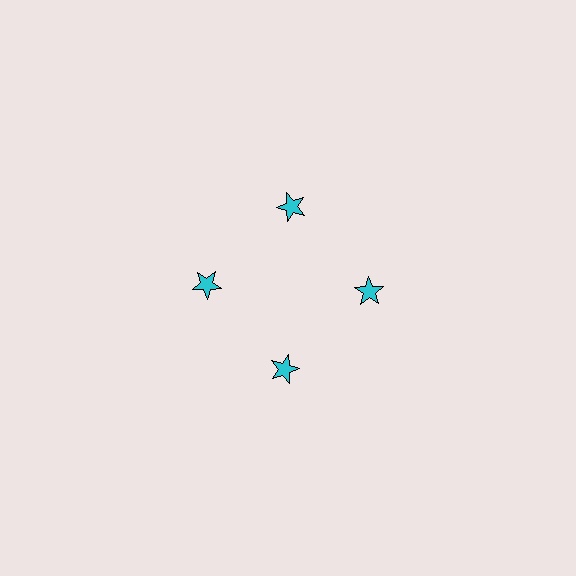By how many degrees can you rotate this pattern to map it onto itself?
The pattern maps onto itself every 90 degrees of rotation.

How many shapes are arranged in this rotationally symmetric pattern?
There are 4 shapes, arranged in 4 groups of 1.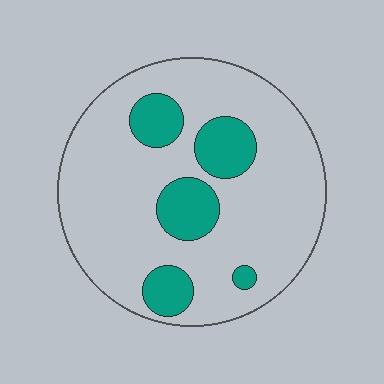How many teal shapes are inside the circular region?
5.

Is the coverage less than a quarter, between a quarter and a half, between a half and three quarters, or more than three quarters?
Less than a quarter.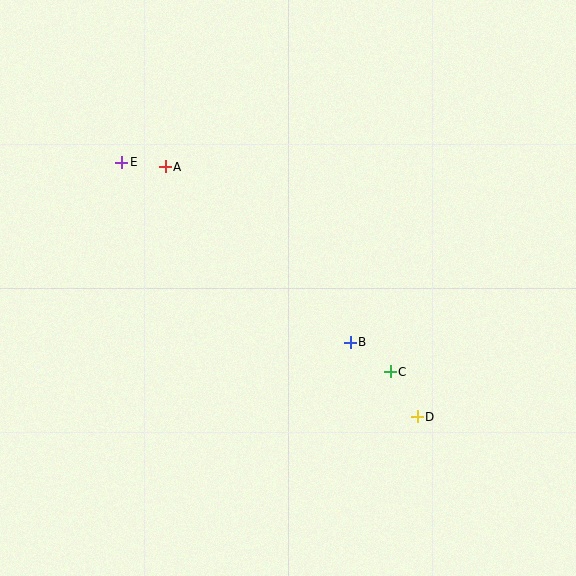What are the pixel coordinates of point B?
Point B is at (350, 342).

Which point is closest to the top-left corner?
Point E is closest to the top-left corner.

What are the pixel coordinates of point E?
Point E is at (122, 163).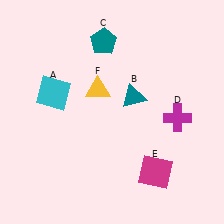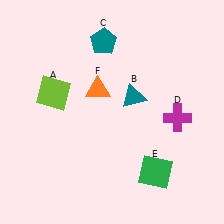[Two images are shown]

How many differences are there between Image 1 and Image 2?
There are 3 differences between the two images.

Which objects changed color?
A changed from cyan to lime. E changed from magenta to green. F changed from yellow to orange.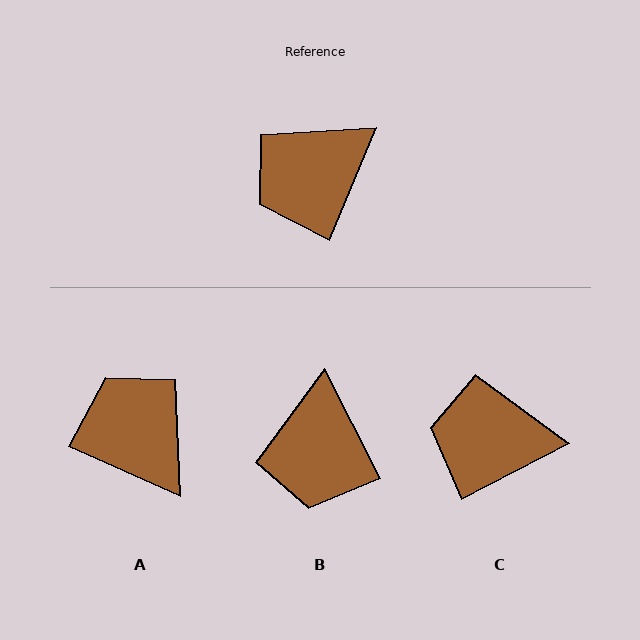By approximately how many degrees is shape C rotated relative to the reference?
Approximately 40 degrees clockwise.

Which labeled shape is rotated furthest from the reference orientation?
A, about 92 degrees away.